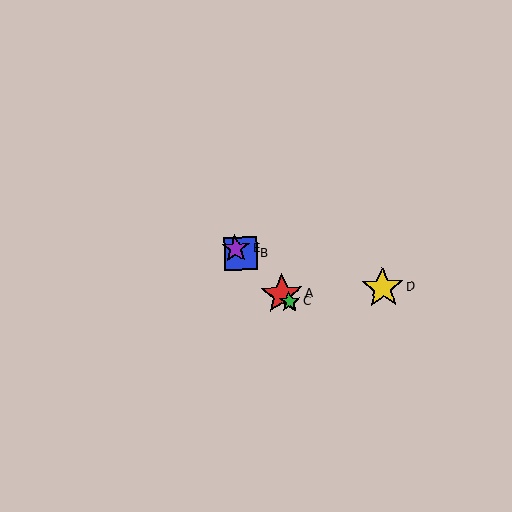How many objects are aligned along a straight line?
4 objects (A, B, C, E) are aligned along a straight line.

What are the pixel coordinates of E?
Object E is at (236, 248).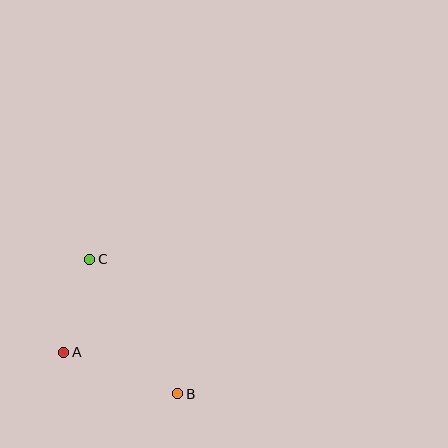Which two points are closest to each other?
Points A and C are closest to each other.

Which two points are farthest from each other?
Points B and C are farthest from each other.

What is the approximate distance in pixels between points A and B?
The distance between A and B is approximately 122 pixels.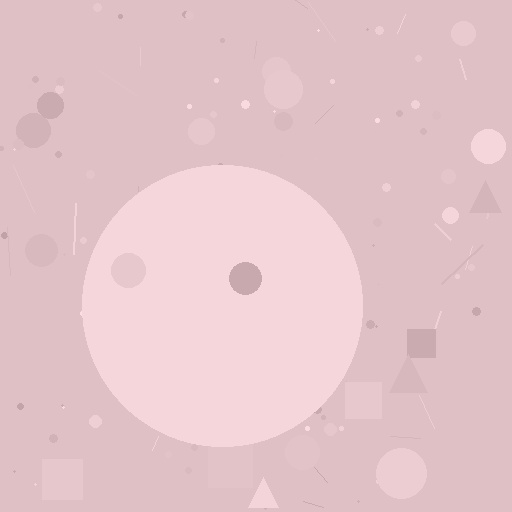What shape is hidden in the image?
A circle is hidden in the image.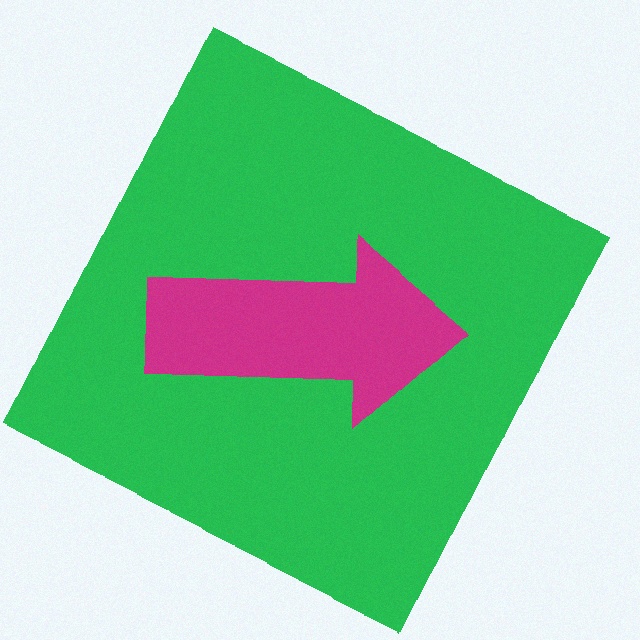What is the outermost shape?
The green square.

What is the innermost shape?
The magenta arrow.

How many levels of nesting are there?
2.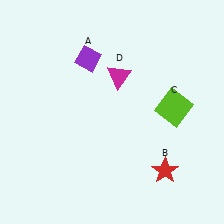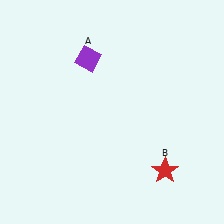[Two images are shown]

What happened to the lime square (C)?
The lime square (C) was removed in Image 2. It was in the top-right area of Image 1.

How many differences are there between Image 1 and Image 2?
There are 2 differences between the two images.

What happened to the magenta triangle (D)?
The magenta triangle (D) was removed in Image 2. It was in the top-right area of Image 1.